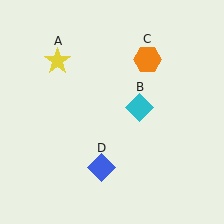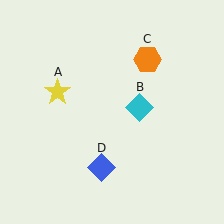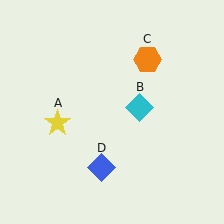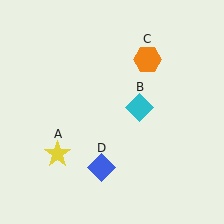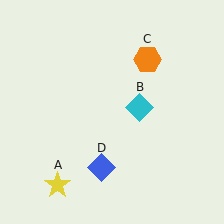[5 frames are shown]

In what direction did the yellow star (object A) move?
The yellow star (object A) moved down.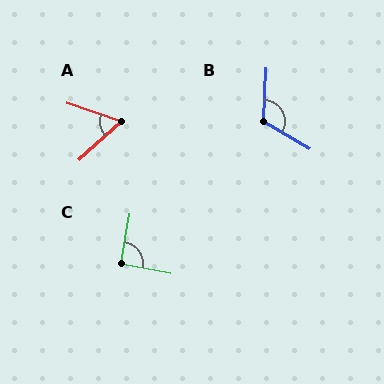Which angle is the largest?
B, at approximately 117 degrees.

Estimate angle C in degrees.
Approximately 91 degrees.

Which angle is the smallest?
A, at approximately 61 degrees.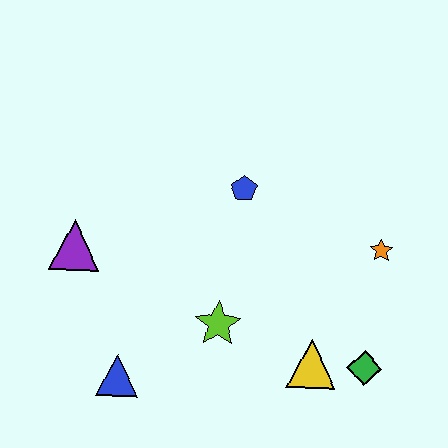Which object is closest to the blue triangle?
The lime star is closest to the blue triangle.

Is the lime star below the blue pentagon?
Yes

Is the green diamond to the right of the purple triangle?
Yes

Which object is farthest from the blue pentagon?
The blue triangle is farthest from the blue pentagon.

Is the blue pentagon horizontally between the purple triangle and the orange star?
Yes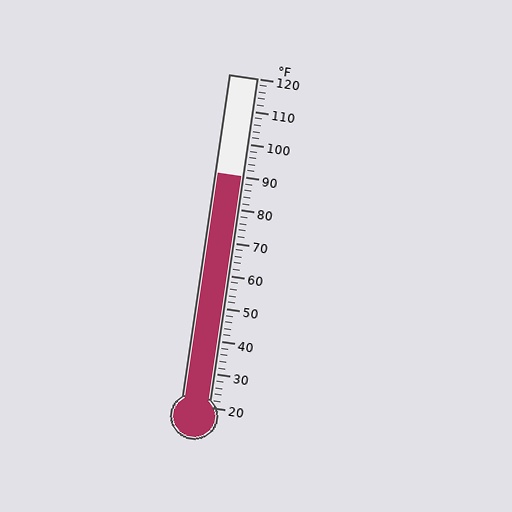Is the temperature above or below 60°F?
The temperature is above 60°F.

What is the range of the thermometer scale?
The thermometer scale ranges from 20°F to 120°F.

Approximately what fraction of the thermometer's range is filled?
The thermometer is filled to approximately 70% of its range.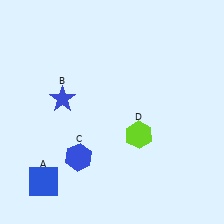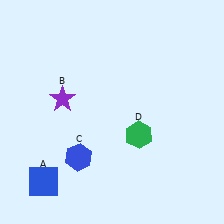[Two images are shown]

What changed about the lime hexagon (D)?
In Image 1, D is lime. In Image 2, it changed to green.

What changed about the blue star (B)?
In Image 1, B is blue. In Image 2, it changed to purple.